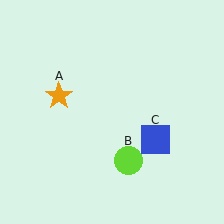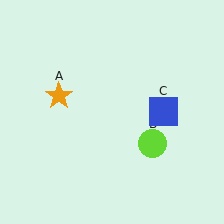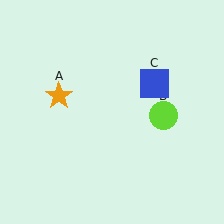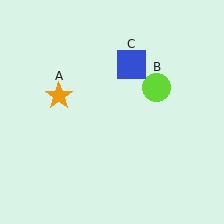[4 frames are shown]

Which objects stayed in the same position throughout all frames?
Orange star (object A) remained stationary.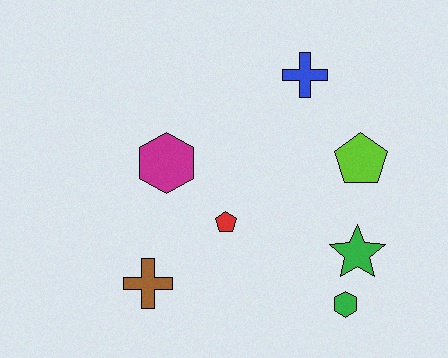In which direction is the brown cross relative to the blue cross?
The brown cross is below the blue cross.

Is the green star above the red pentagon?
No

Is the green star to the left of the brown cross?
No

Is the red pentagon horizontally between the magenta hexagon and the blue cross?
Yes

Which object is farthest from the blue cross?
The brown cross is farthest from the blue cross.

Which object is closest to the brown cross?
The red pentagon is closest to the brown cross.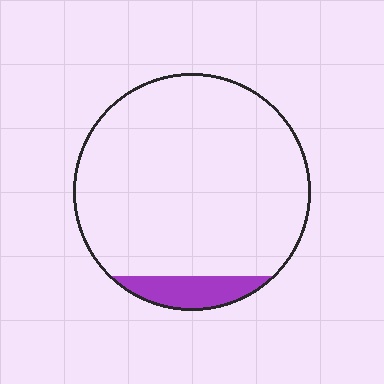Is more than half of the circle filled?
No.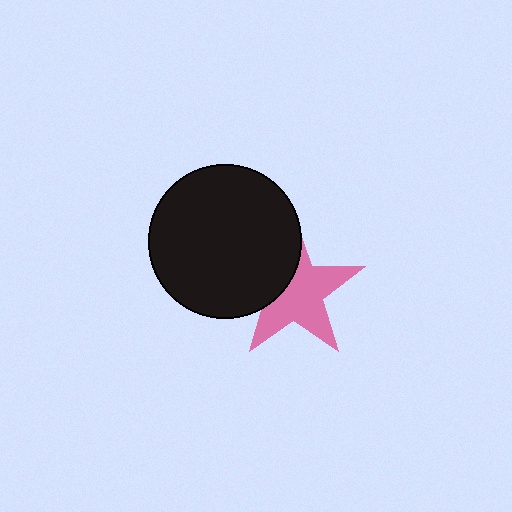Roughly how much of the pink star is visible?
About half of it is visible (roughly 65%).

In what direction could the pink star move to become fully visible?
The pink star could move right. That would shift it out from behind the black circle entirely.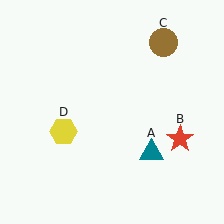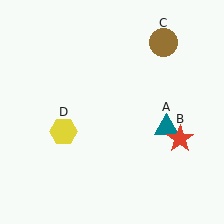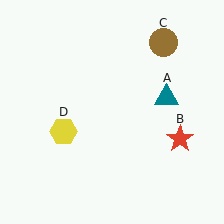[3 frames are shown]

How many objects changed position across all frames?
1 object changed position: teal triangle (object A).